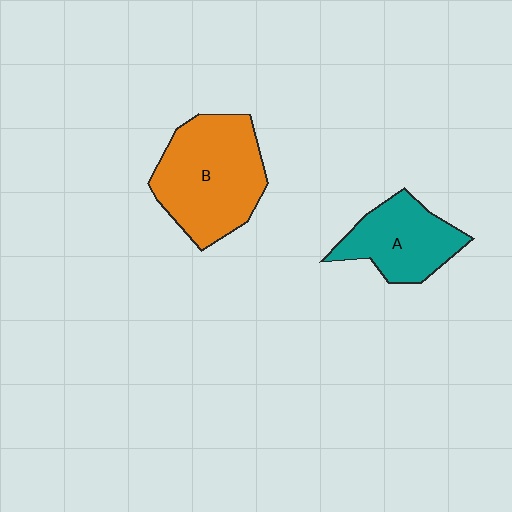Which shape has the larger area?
Shape B (orange).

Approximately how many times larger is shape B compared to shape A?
Approximately 1.5 times.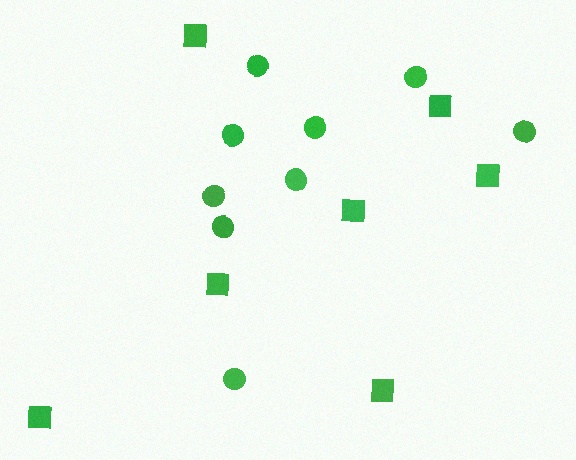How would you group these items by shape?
There are 2 groups: one group of circles (9) and one group of squares (7).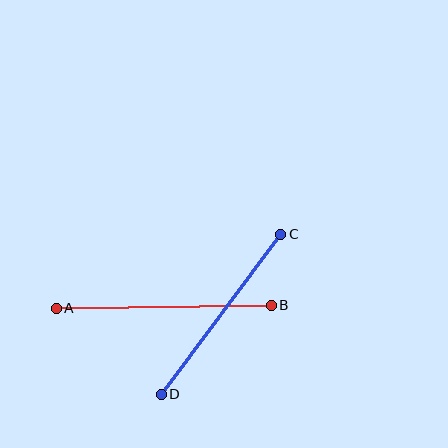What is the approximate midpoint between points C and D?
The midpoint is at approximately (221, 314) pixels.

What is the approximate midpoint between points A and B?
The midpoint is at approximately (164, 307) pixels.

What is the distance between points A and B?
The distance is approximately 215 pixels.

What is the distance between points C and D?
The distance is approximately 199 pixels.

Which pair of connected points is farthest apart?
Points A and B are farthest apart.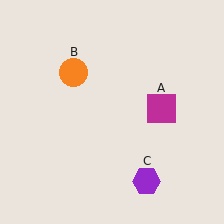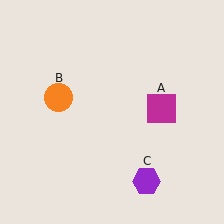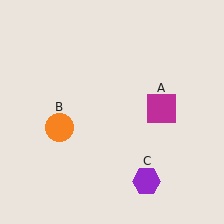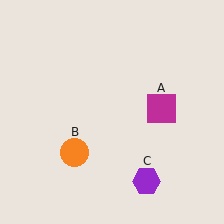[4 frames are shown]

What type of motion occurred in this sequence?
The orange circle (object B) rotated counterclockwise around the center of the scene.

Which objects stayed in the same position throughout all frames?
Magenta square (object A) and purple hexagon (object C) remained stationary.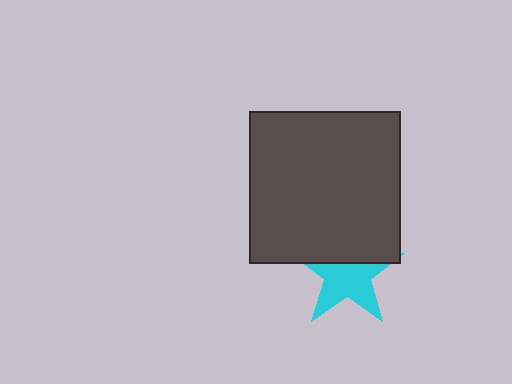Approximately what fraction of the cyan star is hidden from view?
Roughly 38% of the cyan star is hidden behind the dark gray square.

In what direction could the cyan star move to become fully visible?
The cyan star could move down. That would shift it out from behind the dark gray square entirely.